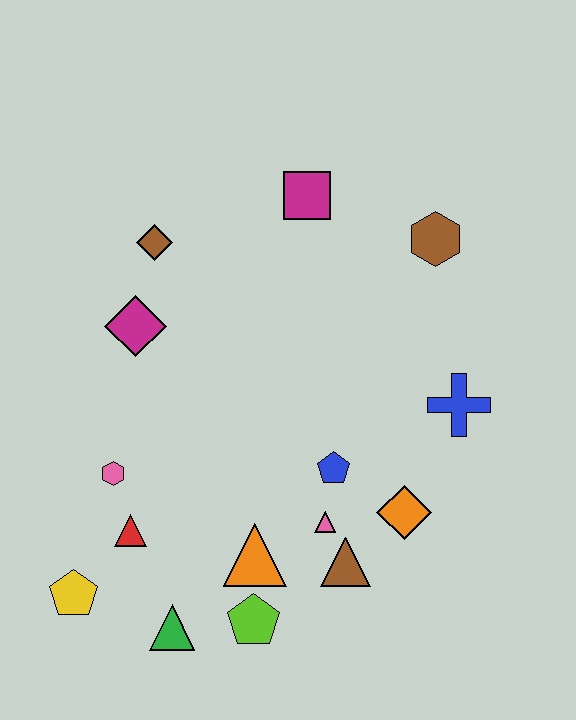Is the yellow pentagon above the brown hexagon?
No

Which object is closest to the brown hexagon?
The magenta square is closest to the brown hexagon.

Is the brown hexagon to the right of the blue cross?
No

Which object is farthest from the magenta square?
The yellow pentagon is farthest from the magenta square.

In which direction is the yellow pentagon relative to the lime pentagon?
The yellow pentagon is to the left of the lime pentagon.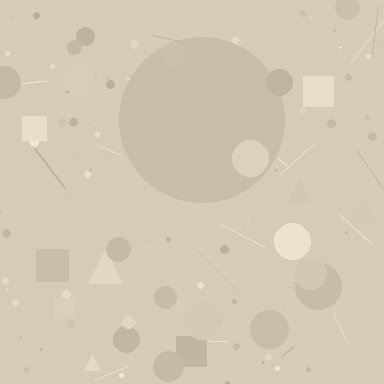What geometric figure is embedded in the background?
A circle is embedded in the background.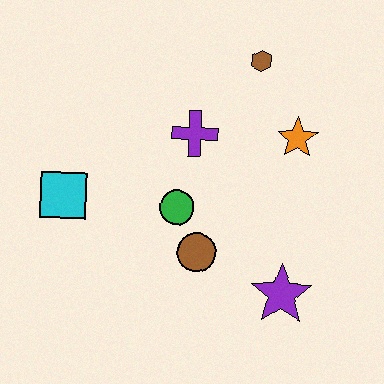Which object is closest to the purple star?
The brown circle is closest to the purple star.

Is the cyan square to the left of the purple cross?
Yes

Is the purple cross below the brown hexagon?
Yes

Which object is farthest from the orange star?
The cyan square is farthest from the orange star.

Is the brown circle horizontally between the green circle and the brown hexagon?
Yes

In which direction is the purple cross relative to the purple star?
The purple cross is above the purple star.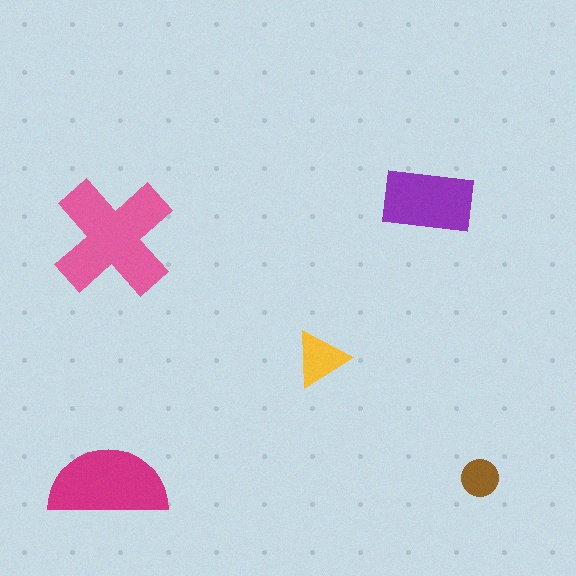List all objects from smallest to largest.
The brown circle, the yellow triangle, the purple rectangle, the magenta semicircle, the pink cross.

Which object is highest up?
The purple rectangle is topmost.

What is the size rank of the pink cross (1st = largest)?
1st.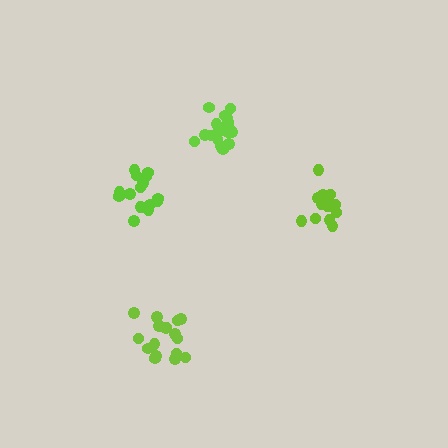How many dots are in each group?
Group 1: 15 dots, Group 2: 16 dots, Group 3: 20 dots, Group 4: 17 dots (68 total).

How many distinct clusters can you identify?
There are 4 distinct clusters.